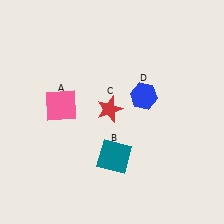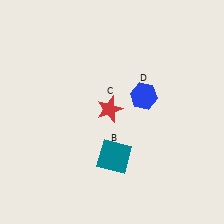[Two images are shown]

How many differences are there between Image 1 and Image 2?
There is 1 difference between the two images.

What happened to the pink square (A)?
The pink square (A) was removed in Image 2. It was in the top-left area of Image 1.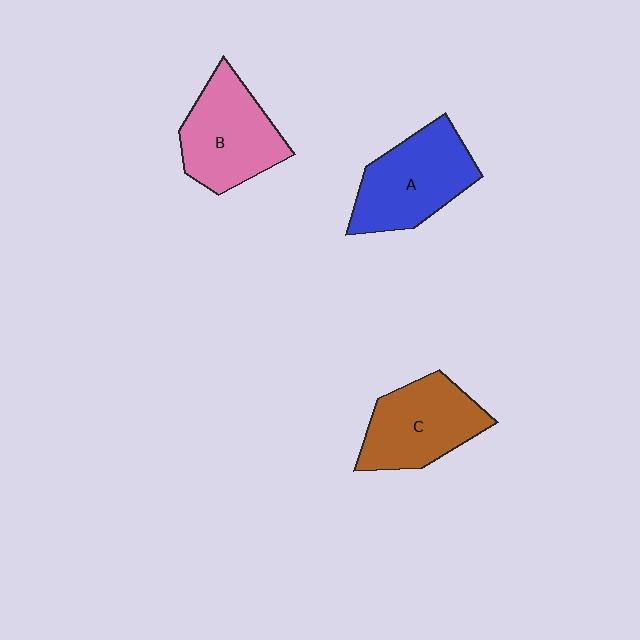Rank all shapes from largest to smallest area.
From largest to smallest: A (blue), B (pink), C (brown).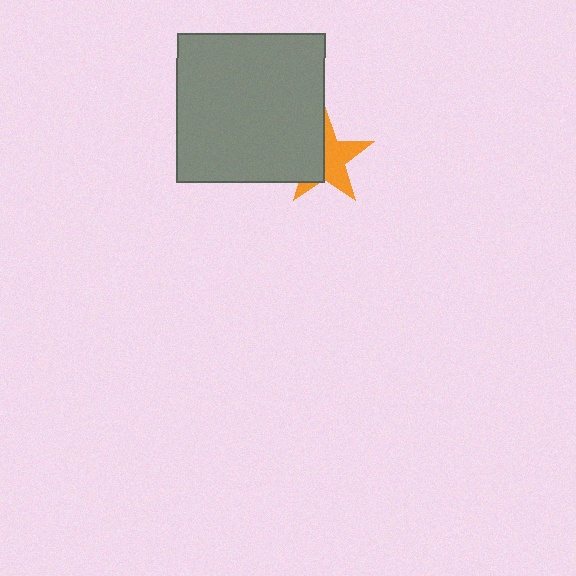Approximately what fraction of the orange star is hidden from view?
Roughly 47% of the orange star is hidden behind the gray square.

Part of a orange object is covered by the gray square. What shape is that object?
It is a star.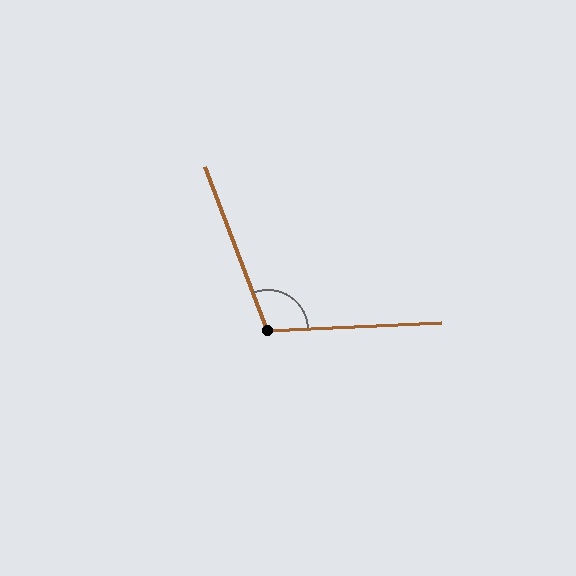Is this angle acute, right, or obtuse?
It is obtuse.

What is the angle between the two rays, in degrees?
Approximately 109 degrees.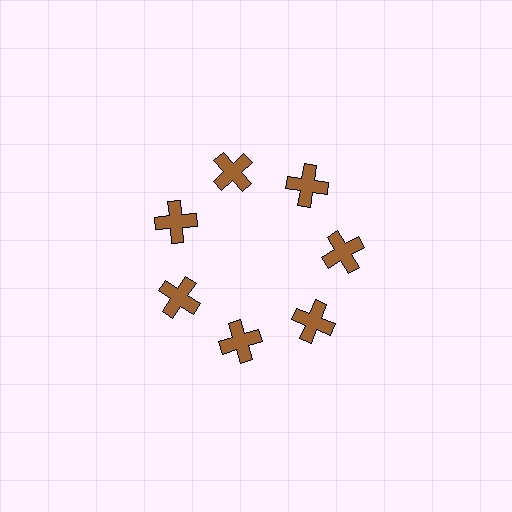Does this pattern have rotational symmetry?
Yes, this pattern has 7-fold rotational symmetry. It looks the same after rotating 51 degrees around the center.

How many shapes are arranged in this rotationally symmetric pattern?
There are 7 shapes, arranged in 7 groups of 1.